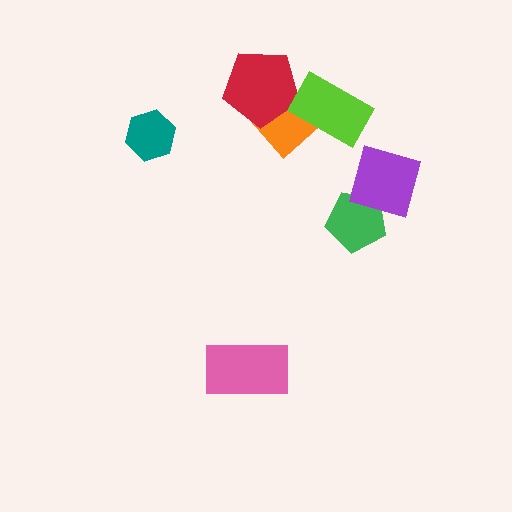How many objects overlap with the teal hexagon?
0 objects overlap with the teal hexagon.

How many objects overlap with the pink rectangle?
0 objects overlap with the pink rectangle.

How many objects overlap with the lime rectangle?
1 object overlaps with the lime rectangle.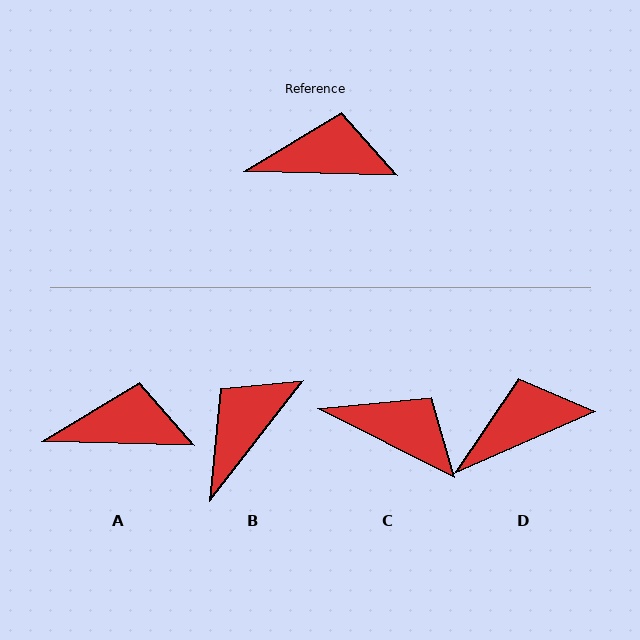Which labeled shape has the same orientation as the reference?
A.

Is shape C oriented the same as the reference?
No, it is off by about 25 degrees.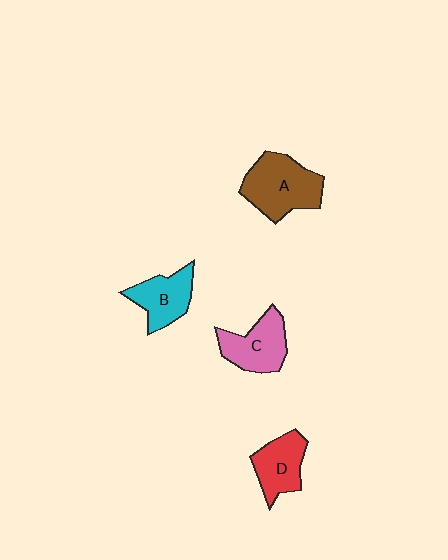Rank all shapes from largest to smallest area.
From largest to smallest: A (brown), C (pink), B (cyan), D (red).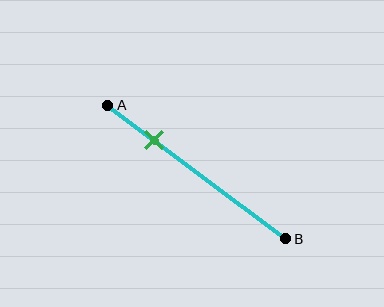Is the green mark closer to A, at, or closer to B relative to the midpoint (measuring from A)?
The green mark is closer to point A than the midpoint of segment AB.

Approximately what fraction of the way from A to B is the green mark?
The green mark is approximately 25% of the way from A to B.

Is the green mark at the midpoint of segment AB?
No, the mark is at about 25% from A, not at the 50% midpoint.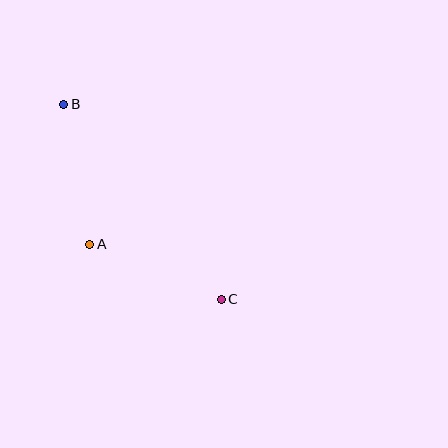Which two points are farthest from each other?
Points B and C are farthest from each other.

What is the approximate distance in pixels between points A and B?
The distance between A and B is approximately 143 pixels.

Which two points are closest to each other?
Points A and C are closest to each other.